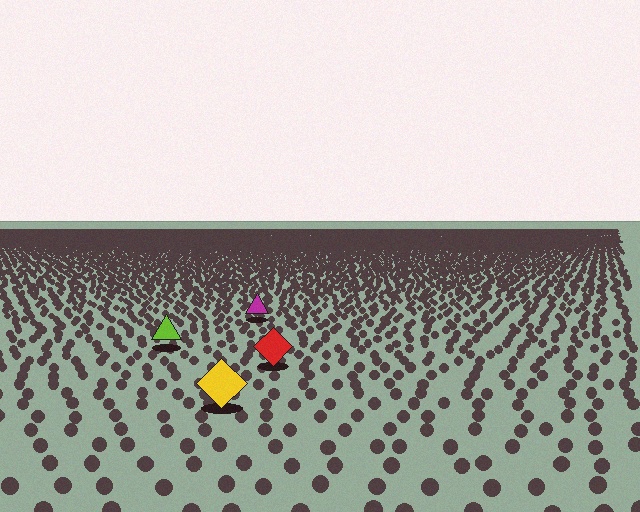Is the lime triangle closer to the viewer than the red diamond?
No. The red diamond is closer — you can tell from the texture gradient: the ground texture is coarser near it.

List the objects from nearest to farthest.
From nearest to farthest: the yellow diamond, the red diamond, the lime triangle, the magenta triangle.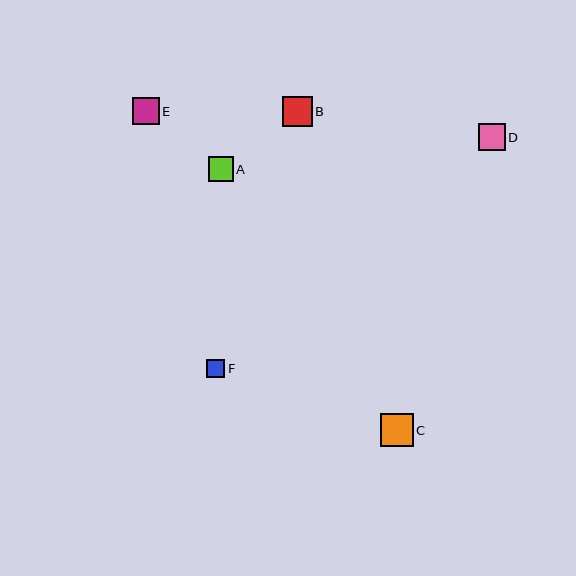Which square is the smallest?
Square F is the smallest with a size of approximately 18 pixels.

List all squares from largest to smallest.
From largest to smallest: C, B, E, D, A, F.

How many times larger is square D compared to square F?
Square D is approximately 1.5 times the size of square F.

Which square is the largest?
Square C is the largest with a size of approximately 32 pixels.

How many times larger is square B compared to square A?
Square B is approximately 1.2 times the size of square A.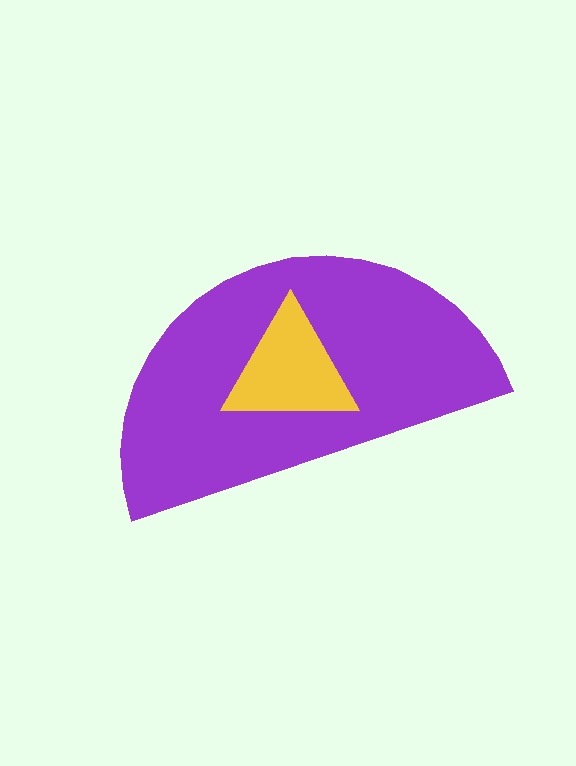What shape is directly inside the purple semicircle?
The yellow triangle.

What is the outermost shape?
The purple semicircle.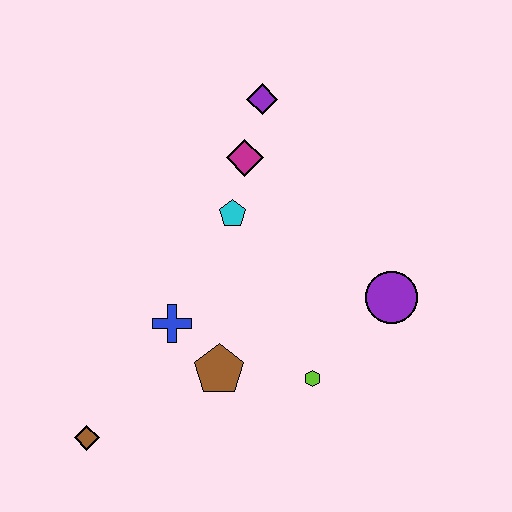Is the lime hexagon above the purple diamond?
No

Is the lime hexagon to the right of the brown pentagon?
Yes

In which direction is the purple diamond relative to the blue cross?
The purple diamond is above the blue cross.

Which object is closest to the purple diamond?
The magenta diamond is closest to the purple diamond.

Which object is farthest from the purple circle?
The brown diamond is farthest from the purple circle.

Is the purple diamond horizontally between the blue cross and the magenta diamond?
No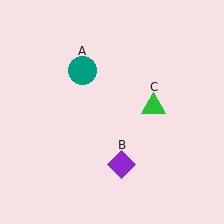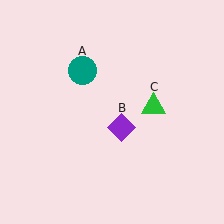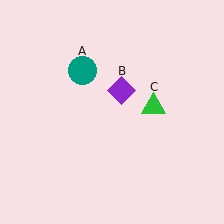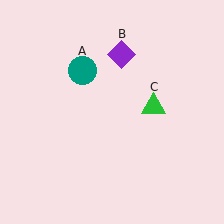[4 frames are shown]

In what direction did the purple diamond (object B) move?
The purple diamond (object B) moved up.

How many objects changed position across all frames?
1 object changed position: purple diamond (object B).